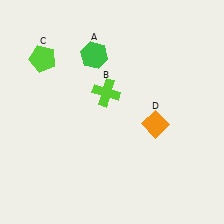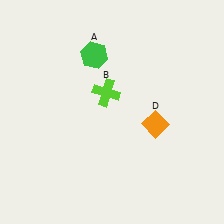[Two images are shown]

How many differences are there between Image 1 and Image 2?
There is 1 difference between the two images.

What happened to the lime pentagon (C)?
The lime pentagon (C) was removed in Image 2. It was in the top-left area of Image 1.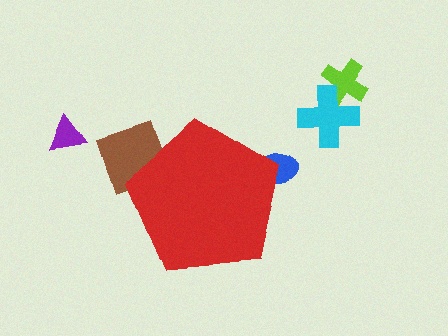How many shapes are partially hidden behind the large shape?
2 shapes are partially hidden.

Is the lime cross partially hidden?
No, the lime cross is fully visible.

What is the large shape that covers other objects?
A red pentagon.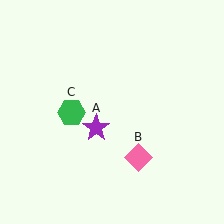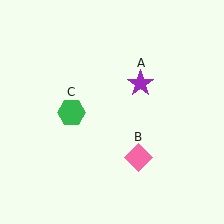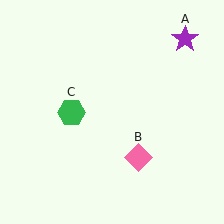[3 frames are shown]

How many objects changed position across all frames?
1 object changed position: purple star (object A).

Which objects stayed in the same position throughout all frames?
Pink diamond (object B) and green hexagon (object C) remained stationary.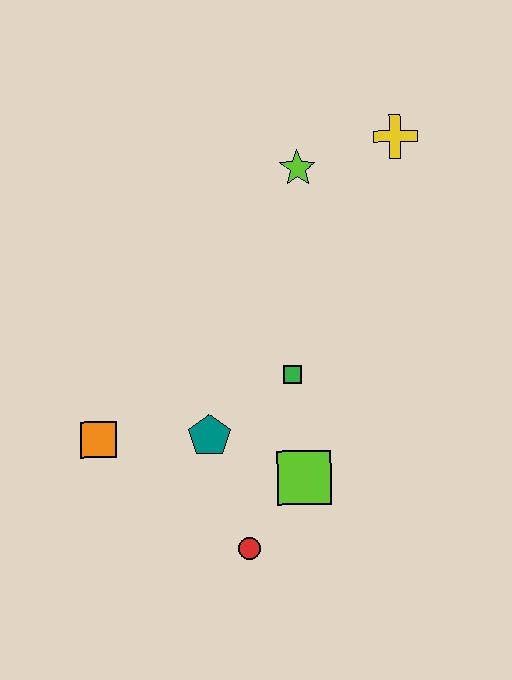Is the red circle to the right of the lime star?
No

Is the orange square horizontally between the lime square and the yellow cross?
No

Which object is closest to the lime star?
The yellow cross is closest to the lime star.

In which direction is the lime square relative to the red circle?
The lime square is above the red circle.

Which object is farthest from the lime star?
The red circle is farthest from the lime star.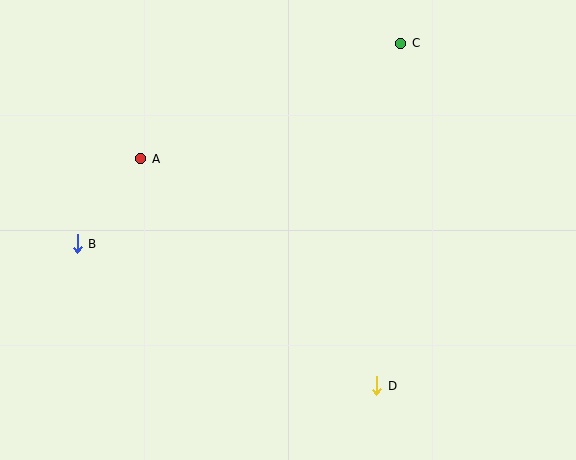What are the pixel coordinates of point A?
Point A is at (141, 159).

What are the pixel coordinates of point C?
Point C is at (401, 43).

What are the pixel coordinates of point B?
Point B is at (77, 244).